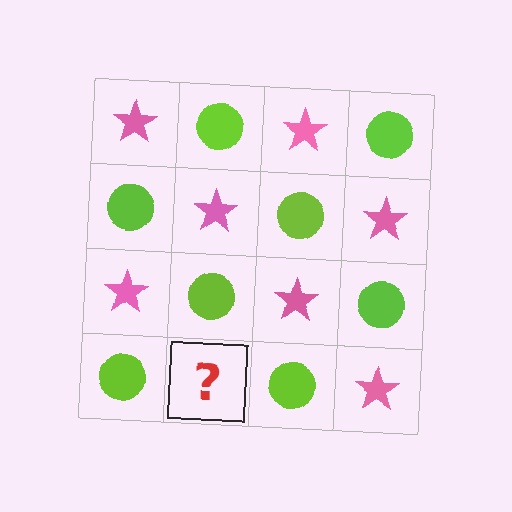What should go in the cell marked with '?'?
The missing cell should contain a pink star.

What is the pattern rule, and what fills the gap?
The rule is that it alternates pink star and lime circle in a checkerboard pattern. The gap should be filled with a pink star.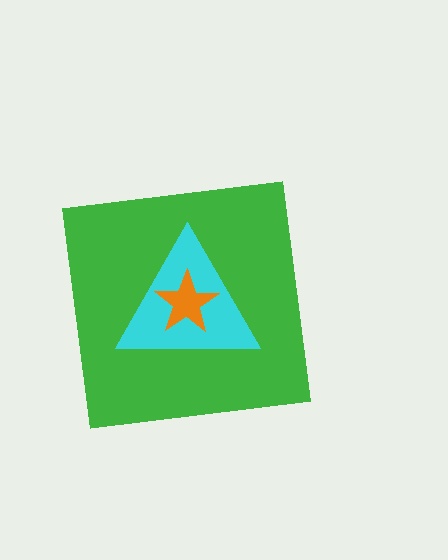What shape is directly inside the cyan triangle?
The orange star.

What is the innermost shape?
The orange star.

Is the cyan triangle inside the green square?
Yes.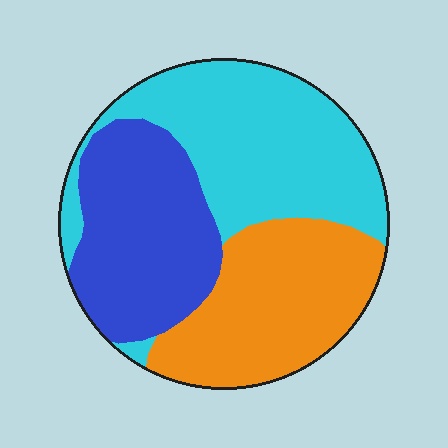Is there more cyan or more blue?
Cyan.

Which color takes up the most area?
Cyan, at roughly 40%.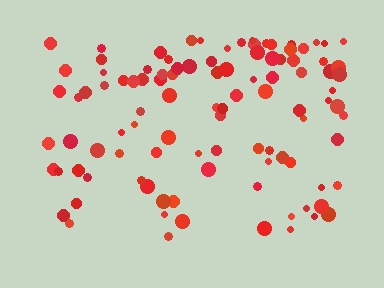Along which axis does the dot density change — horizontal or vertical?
Vertical.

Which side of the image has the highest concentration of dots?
The top.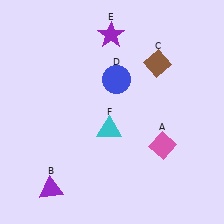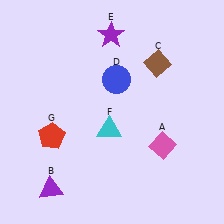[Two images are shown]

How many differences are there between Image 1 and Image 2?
There is 1 difference between the two images.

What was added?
A red pentagon (G) was added in Image 2.